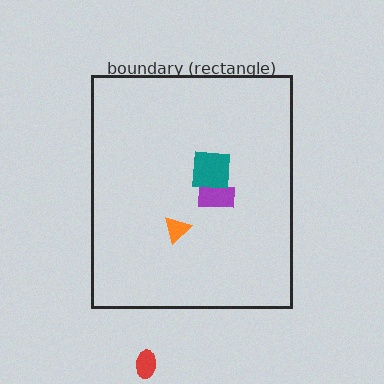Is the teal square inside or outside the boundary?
Inside.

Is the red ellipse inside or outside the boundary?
Outside.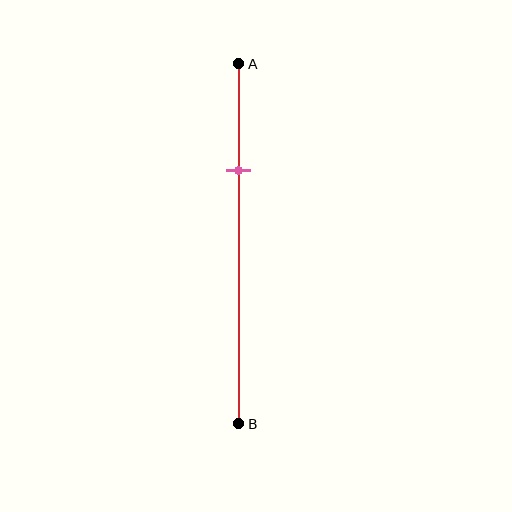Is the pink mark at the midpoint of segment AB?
No, the mark is at about 30% from A, not at the 50% midpoint.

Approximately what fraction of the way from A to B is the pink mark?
The pink mark is approximately 30% of the way from A to B.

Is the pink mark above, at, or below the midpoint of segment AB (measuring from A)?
The pink mark is above the midpoint of segment AB.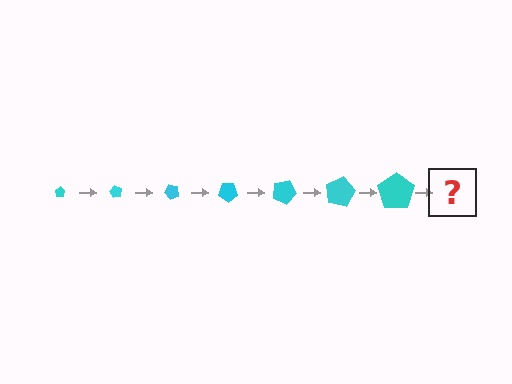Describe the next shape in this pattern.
It should be a pentagon, larger than the previous one and rotated 420 degrees from the start.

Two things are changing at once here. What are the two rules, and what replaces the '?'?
The two rules are that the pentagon grows larger each step and it rotates 60 degrees each step. The '?' should be a pentagon, larger than the previous one and rotated 420 degrees from the start.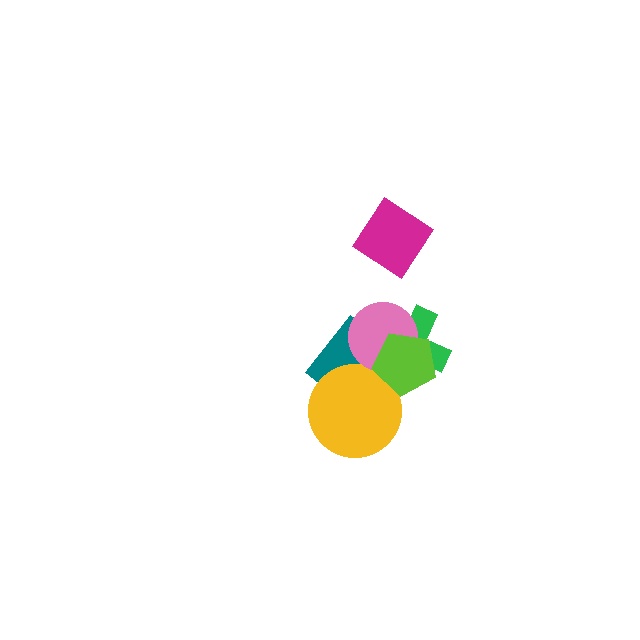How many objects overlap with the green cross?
3 objects overlap with the green cross.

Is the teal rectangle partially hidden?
Yes, it is partially covered by another shape.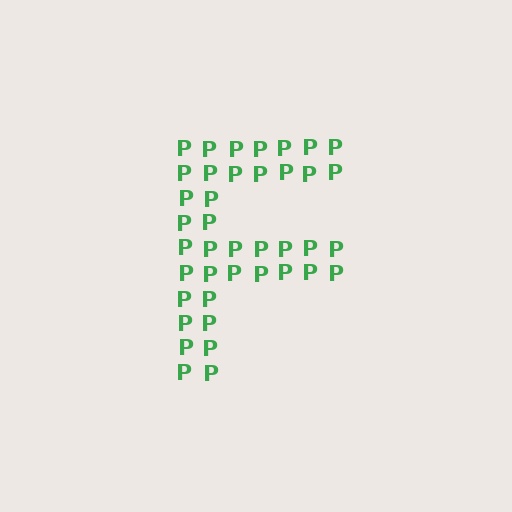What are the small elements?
The small elements are letter P's.